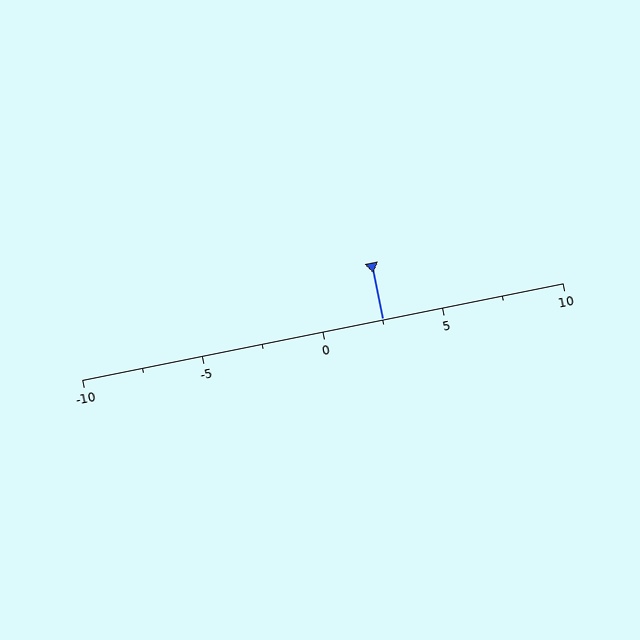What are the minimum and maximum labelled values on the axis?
The axis runs from -10 to 10.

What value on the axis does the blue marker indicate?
The marker indicates approximately 2.5.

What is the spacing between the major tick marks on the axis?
The major ticks are spaced 5 apart.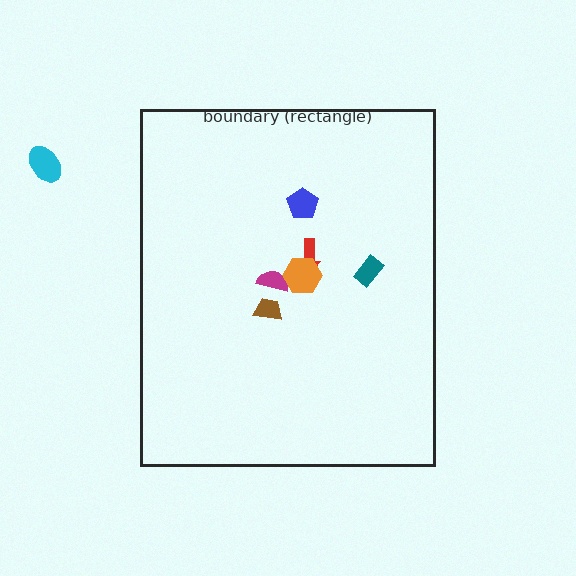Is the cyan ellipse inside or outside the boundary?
Outside.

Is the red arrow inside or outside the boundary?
Inside.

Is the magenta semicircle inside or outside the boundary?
Inside.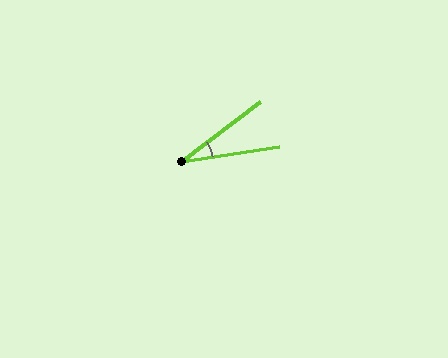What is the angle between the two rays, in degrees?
Approximately 28 degrees.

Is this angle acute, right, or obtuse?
It is acute.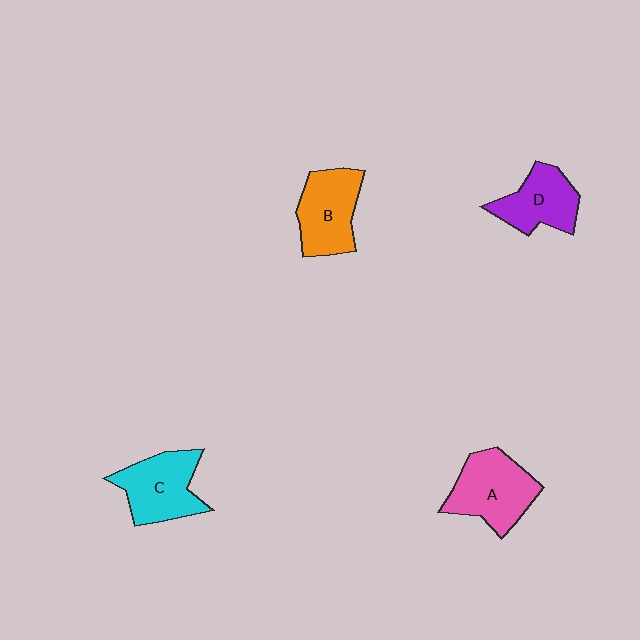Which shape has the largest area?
Shape A (pink).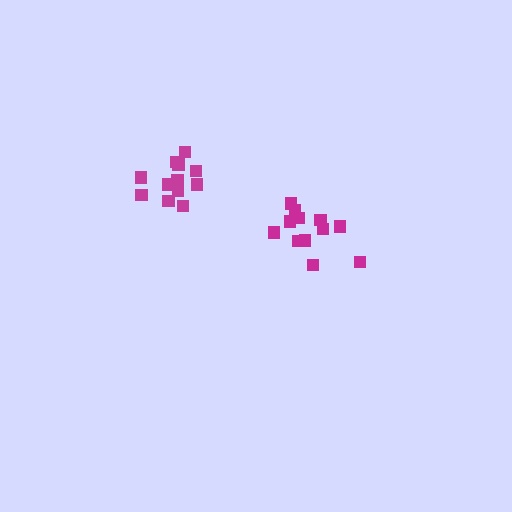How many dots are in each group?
Group 1: 12 dots, Group 2: 12 dots (24 total).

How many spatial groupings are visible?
There are 2 spatial groupings.